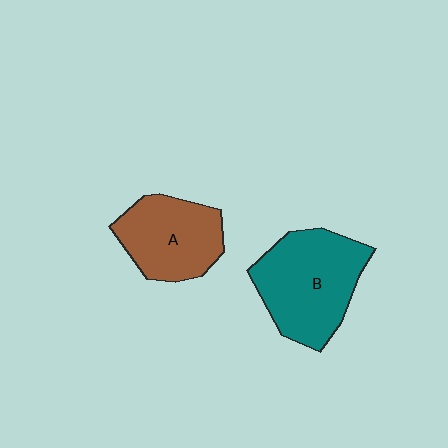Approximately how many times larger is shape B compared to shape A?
Approximately 1.3 times.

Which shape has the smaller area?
Shape A (brown).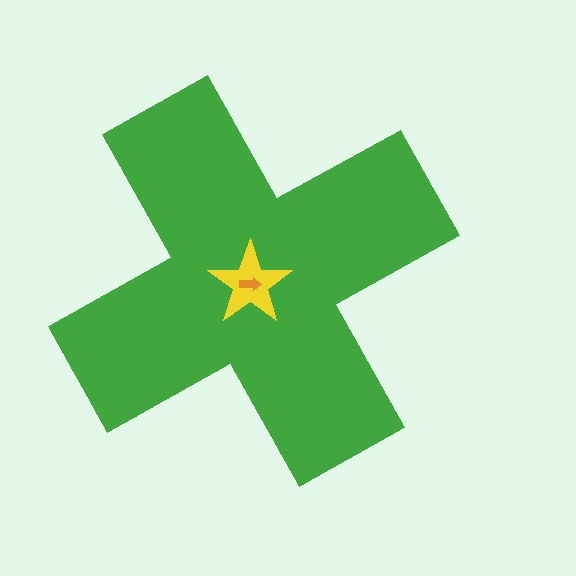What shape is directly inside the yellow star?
The orange arrow.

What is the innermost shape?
The orange arrow.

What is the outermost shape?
The green cross.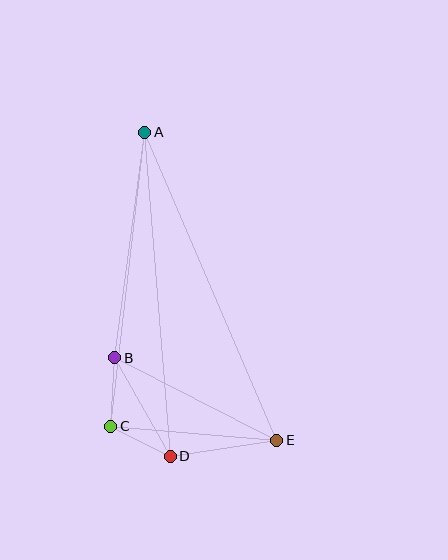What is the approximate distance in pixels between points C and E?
The distance between C and E is approximately 167 pixels.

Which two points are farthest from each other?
Points A and E are farthest from each other.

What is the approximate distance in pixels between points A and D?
The distance between A and D is approximately 325 pixels.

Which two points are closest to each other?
Points C and D are closest to each other.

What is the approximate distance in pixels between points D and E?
The distance between D and E is approximately 107 pixels.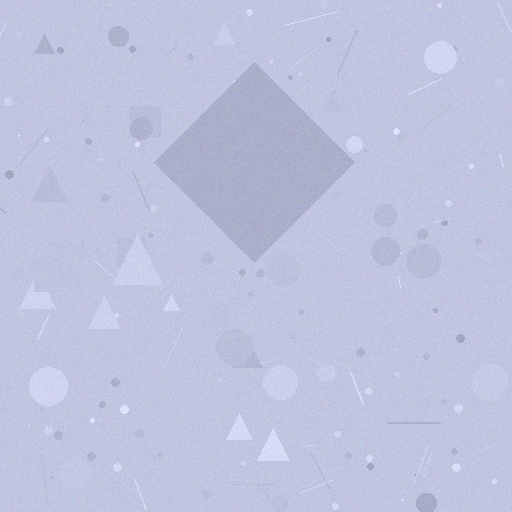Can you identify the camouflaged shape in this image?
The camouflaged shape is a diamond.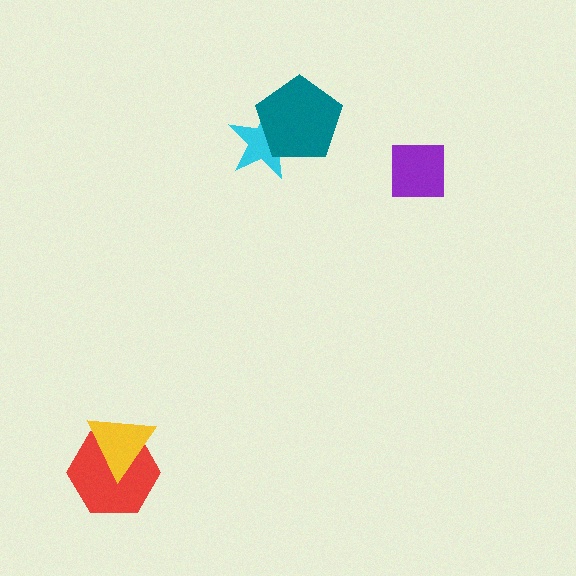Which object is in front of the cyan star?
The teal pentagon is in front of the cyan star.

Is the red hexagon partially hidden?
Yes, it is partially covered by another shape.